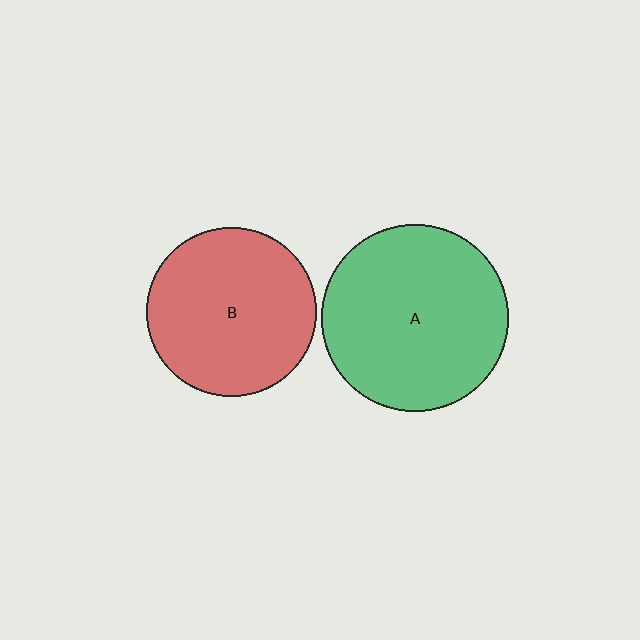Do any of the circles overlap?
No, none of the circles overlap.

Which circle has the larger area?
Circle A (green).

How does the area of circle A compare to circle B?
Approximately 1.2 times.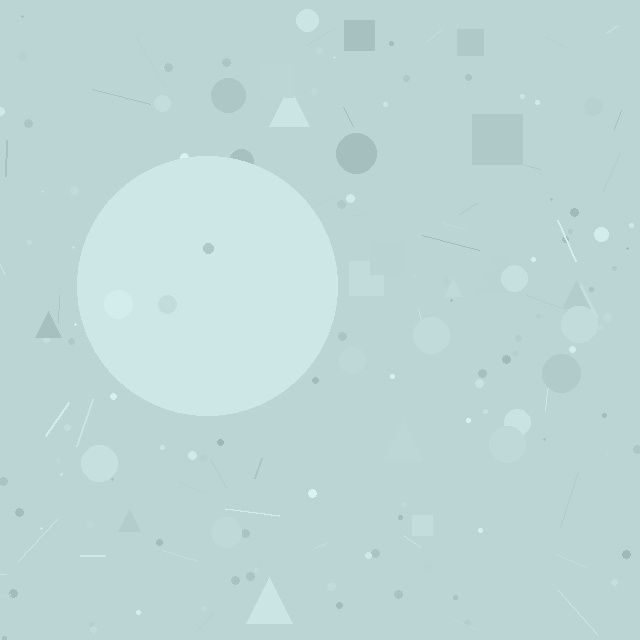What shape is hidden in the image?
A circle is hidden in the image.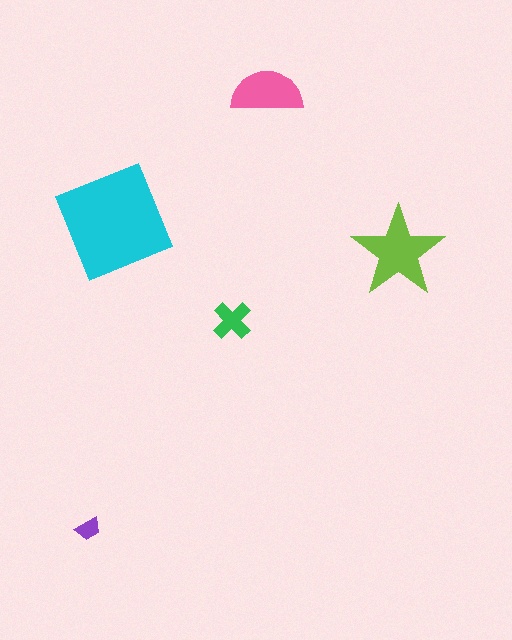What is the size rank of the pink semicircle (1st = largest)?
3rd.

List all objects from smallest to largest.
The purple trapezoid, the green cross, the pink semicircle, the lime star, the cyan diamond.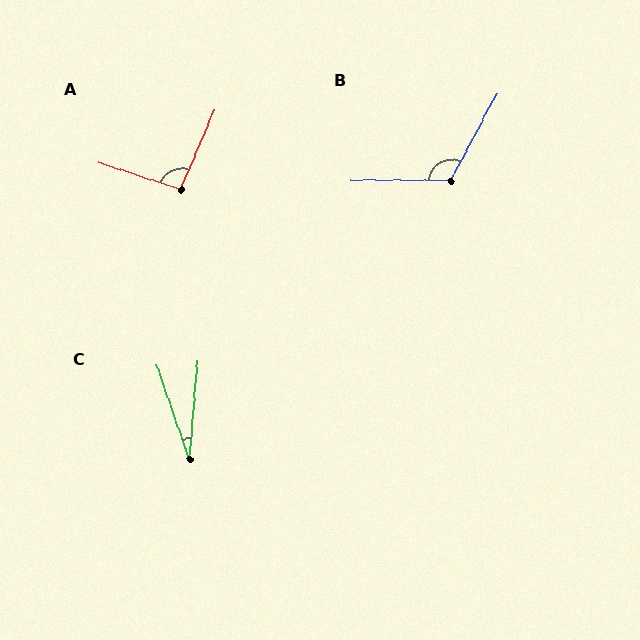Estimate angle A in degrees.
Approximately 95 degrees.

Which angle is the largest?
B, at approximately 118 degrees.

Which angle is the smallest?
C, at approximately 24 degrees.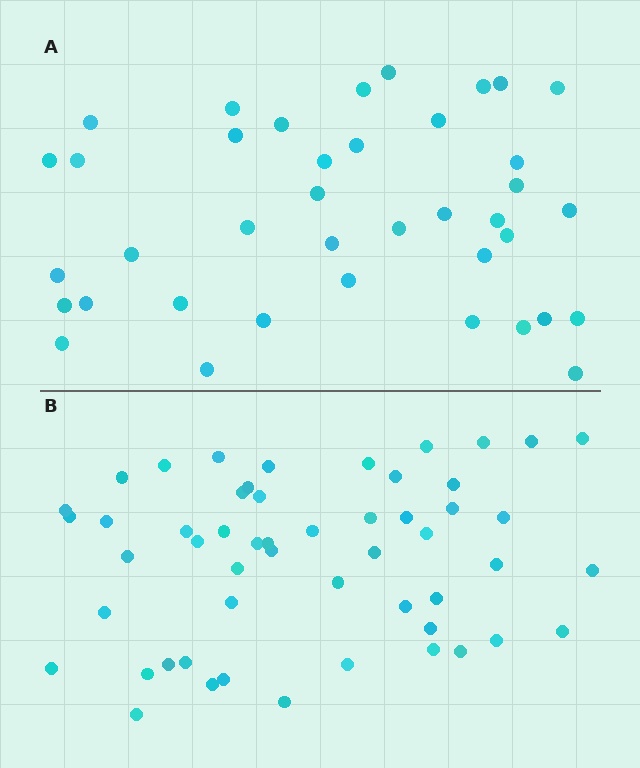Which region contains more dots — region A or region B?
Region B (the bottom region) has more dots.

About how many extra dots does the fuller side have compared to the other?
Region B has approximately 15 more dots than region A.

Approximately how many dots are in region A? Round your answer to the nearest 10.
About 40 dots. (The exact count is 39, which rounds to 40.)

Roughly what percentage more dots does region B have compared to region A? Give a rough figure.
About 35% more.